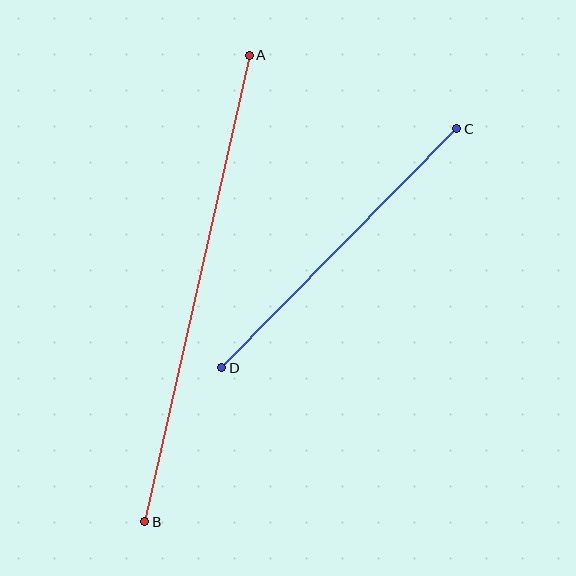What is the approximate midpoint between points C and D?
The midpoint is at approximately (339, 248) pixels.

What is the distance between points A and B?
The distance is approximately 478 pixels.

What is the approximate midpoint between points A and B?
The midpoint is at approximately (197, 289) pixels.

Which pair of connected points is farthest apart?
Points A and B are farthest apart.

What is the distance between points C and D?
The distance is approximately 335 pixels.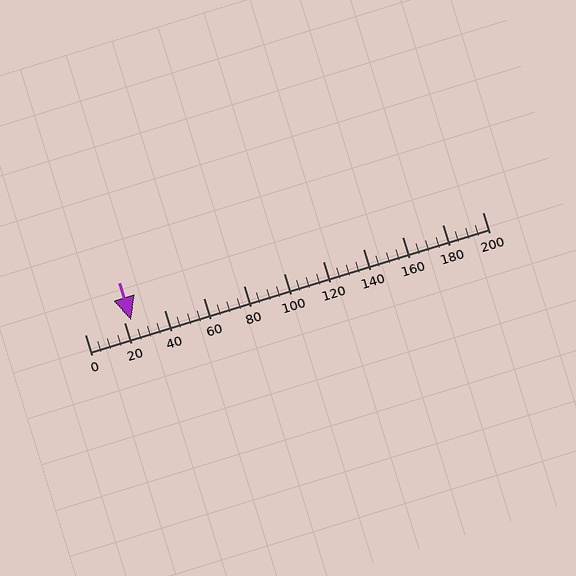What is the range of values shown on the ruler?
The ruler shows values from 0 to 200.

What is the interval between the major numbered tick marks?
The major tick marks are spaced 20 units apart.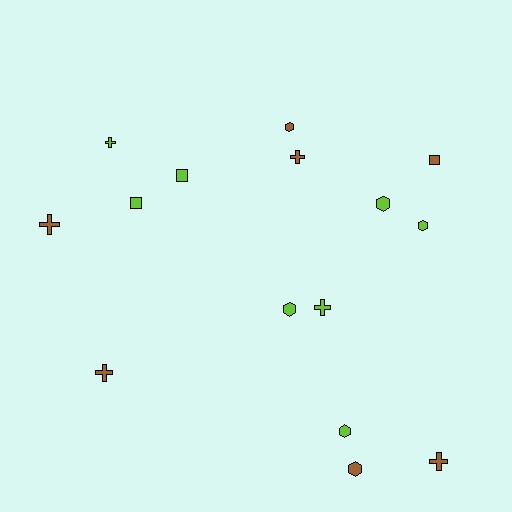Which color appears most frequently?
Lime, with 8 objects.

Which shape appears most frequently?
Hexagon, with 6 objects.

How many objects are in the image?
There are 15 objects.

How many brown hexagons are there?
There are 2 brown hexagons.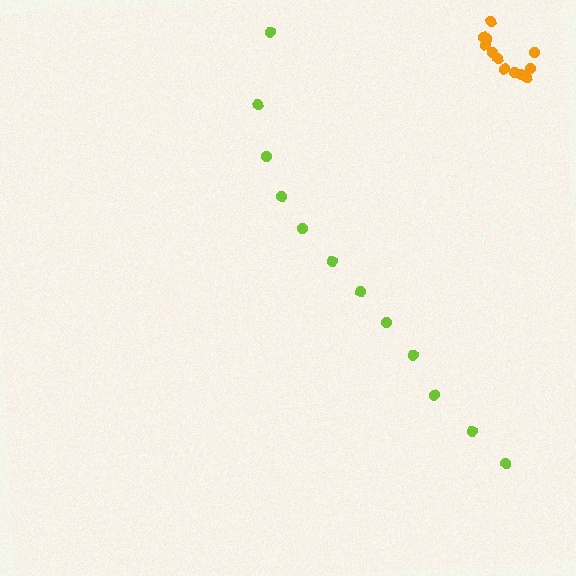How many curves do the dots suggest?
There are 2 distinct paths.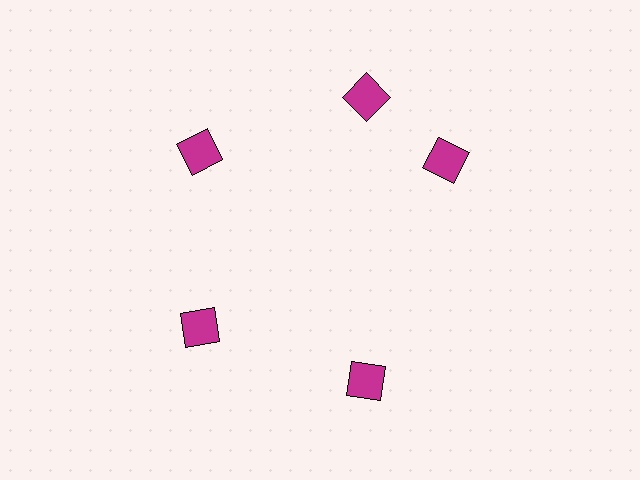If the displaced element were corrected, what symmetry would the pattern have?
It would have 5-fold rotational symmetry — the pattern would map onto itself every 72 degrees.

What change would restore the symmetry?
The symmetry would be restored by rotating it back into even spacing with its neighbors so that all 5 diamonds sit at equal angles and equal distance from the center.